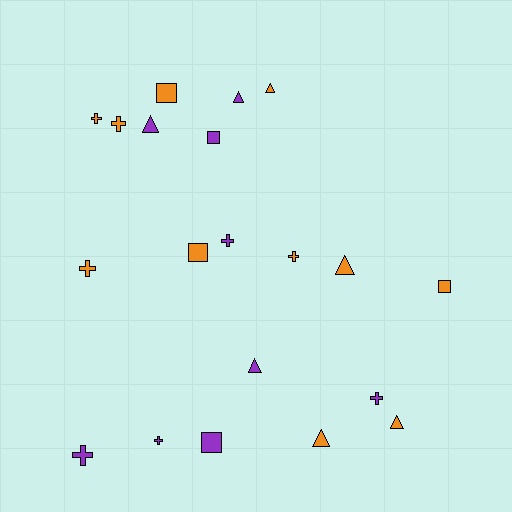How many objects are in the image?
There are 20 objects.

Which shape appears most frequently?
Cross, with 8 objects.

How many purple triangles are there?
There are 3 purple triangles.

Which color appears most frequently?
Orange, with 11 objects.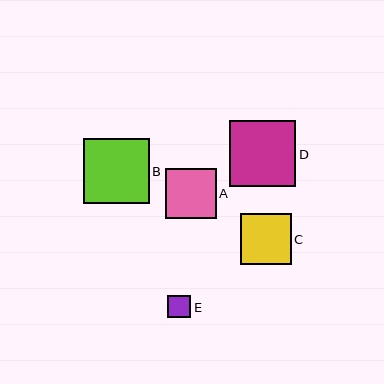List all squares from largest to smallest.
From largest to smallest: D, B, C, A, E.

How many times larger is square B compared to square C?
Square B is approximately 1.3 times the size of square C.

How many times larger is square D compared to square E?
Square D is approximately 2.9 times the size of square E.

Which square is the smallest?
Square E is the smallest with a size of approximately 23 pixels.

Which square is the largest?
Square D is the largest with a size of approximately 66 pixels.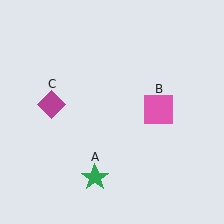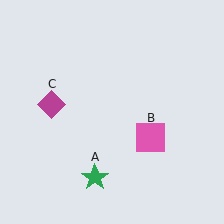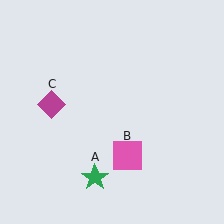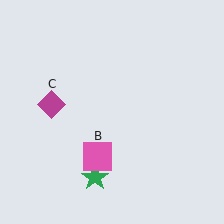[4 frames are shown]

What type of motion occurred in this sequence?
The pink square (object B) rotated clockwise around the center of the scene.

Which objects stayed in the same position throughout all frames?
Green star (object A) and magenta diamond (object C) remained stationary.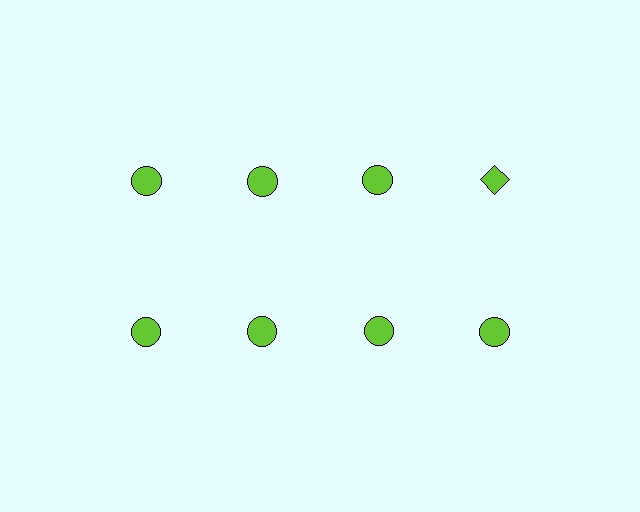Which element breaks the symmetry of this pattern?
The lime diamond in the top row, second from right column breaks the symmetry. All other shapes are lime circles.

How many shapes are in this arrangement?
There are 8 shapes arranged in a grid pattern.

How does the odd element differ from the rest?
It has a different shape: diamond instead of circle.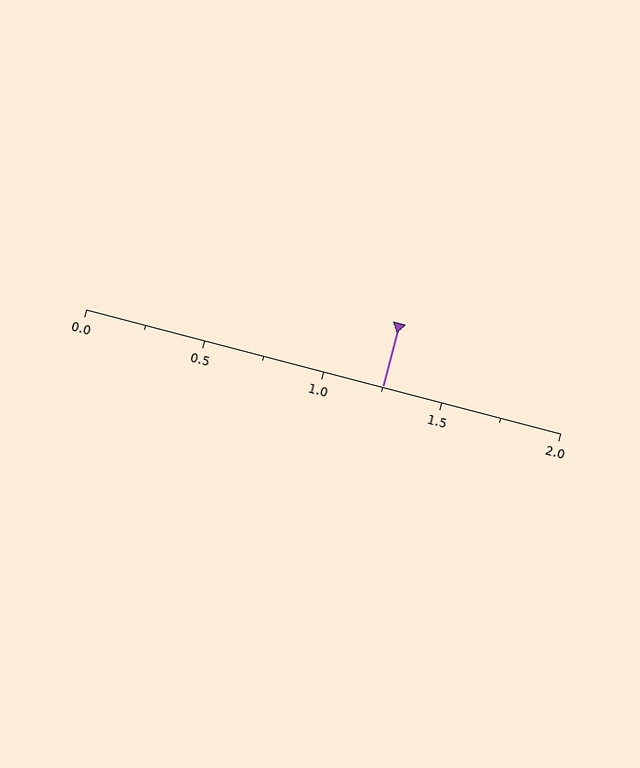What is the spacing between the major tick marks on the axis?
The major ticks are spaced 0.5 apart.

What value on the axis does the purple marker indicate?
The marker indicates approximately 1.25.